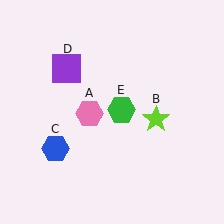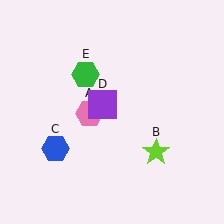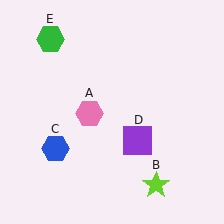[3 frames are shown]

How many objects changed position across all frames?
3 objects changed position: lime star (object B), purple square (object D), green hexagon (object E).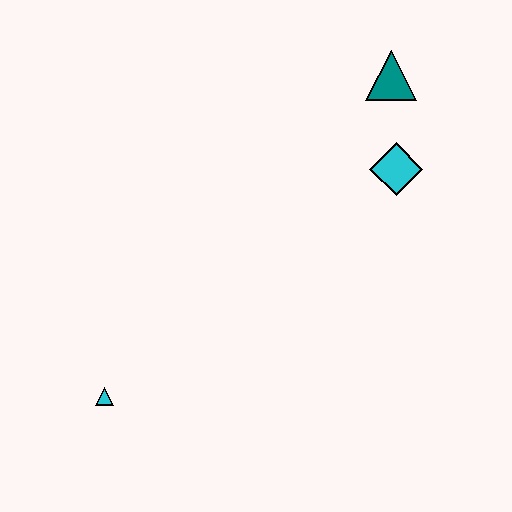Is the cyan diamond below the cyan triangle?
No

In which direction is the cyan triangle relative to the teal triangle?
The cyan triangle is below the teal triangle.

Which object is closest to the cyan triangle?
The cyan diamond is closest to the cyan triangle.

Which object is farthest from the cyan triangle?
The teal triangle is farthest from the cyan triangle.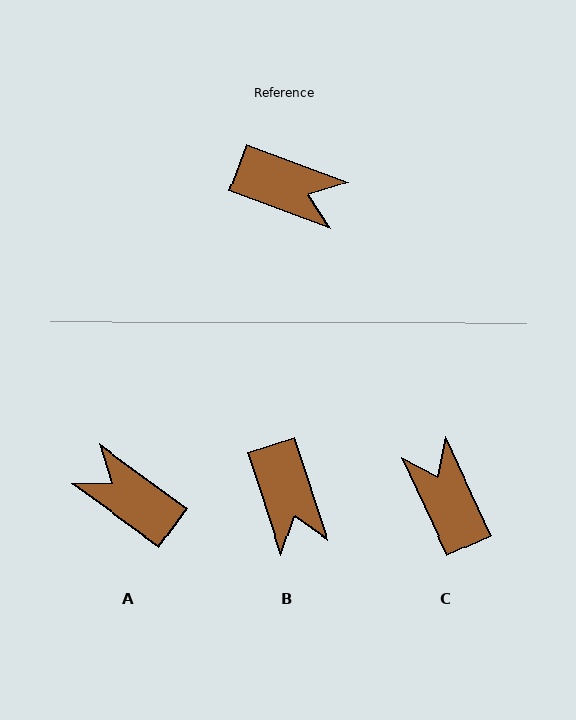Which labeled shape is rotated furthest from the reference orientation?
A, about 165 degrees away.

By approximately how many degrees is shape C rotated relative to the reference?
Approximately 136 degrees counter-clockwise.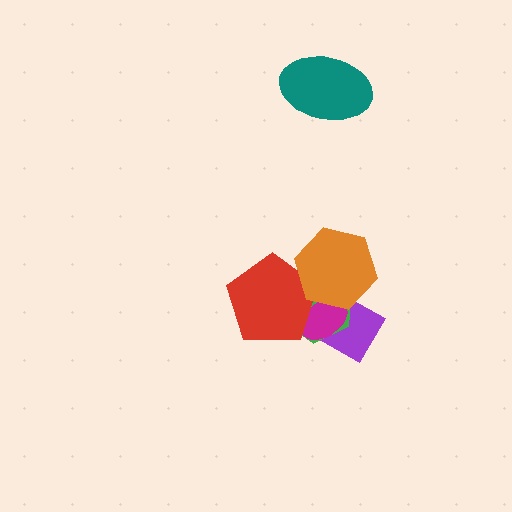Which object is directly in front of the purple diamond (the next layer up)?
The green hexagon is directly in front of the purple diamond.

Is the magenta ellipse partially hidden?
Yes, it is partially covered by another shape.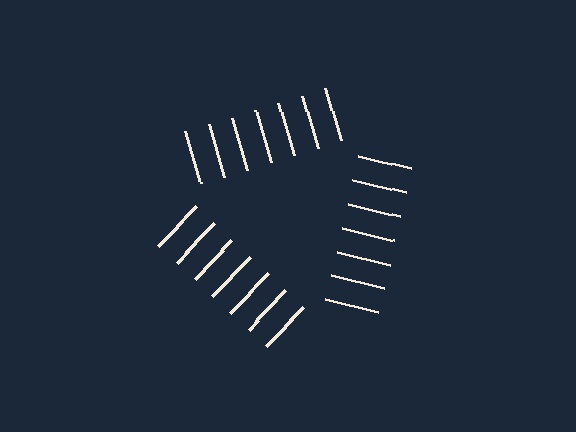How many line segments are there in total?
21 — 7 along each of the 3 edges.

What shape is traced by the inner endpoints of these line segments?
An illusory triangle — the line segments terminate on its edges but no continuous stroke is drawn.